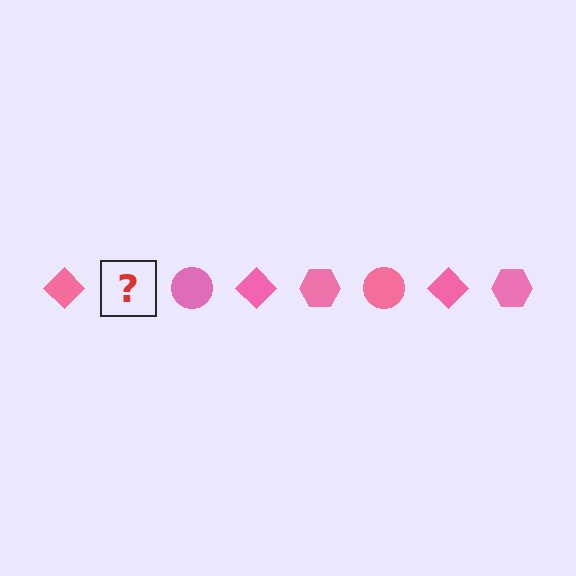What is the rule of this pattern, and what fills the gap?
The rule is that the pattern cycles through diamond, hexagon, circle shapes in pink. The gap should be filled with a pink hexagon.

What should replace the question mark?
The question mark should be replaced with a pink hexagon.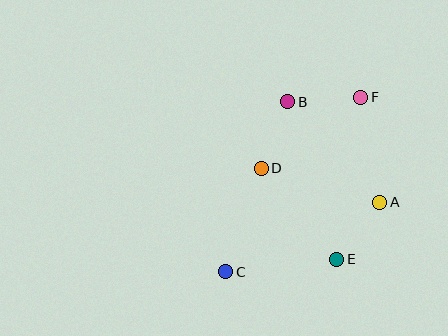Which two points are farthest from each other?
Points C and F are farthest from each other.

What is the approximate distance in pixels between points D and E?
The distance between D and E is approximately 118 pixels.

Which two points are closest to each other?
Points A and E are closest to each other.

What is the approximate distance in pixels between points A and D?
The distance between A and D is approximately 123 pixels.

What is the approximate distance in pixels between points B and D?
The distance between B and D is approximately 71 pixels.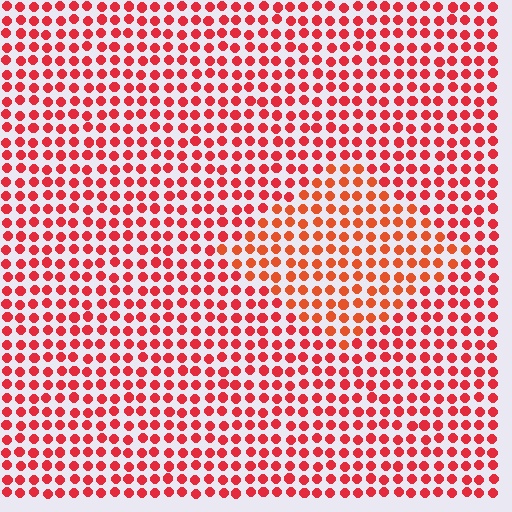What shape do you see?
I see a diamond.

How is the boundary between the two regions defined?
The boundary is defined purely by a slight shift in hue (about 19 degrees). Spacing, size, and orientation are identical on both sides.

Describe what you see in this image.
The image is filled with small red elements in a uniform arrangement. A diamond-shaped region is visible where the elements are tinted to a slightly different hue, forming a subtle color boundary.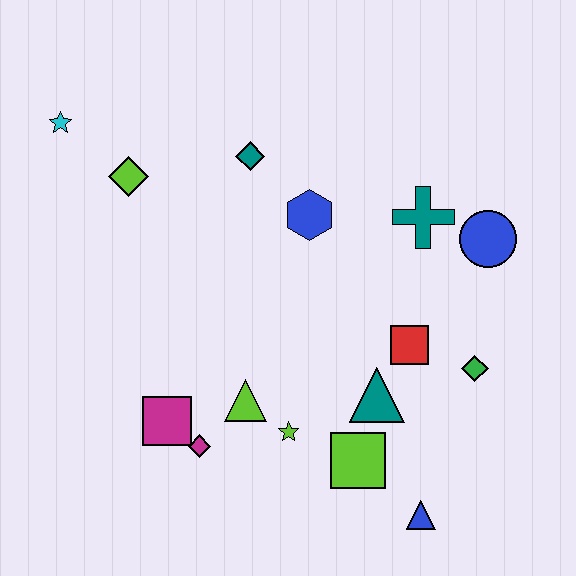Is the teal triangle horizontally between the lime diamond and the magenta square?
No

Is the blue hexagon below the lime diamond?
Yes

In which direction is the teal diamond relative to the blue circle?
The teal diamond is to the left of the blue circle.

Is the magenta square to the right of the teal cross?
No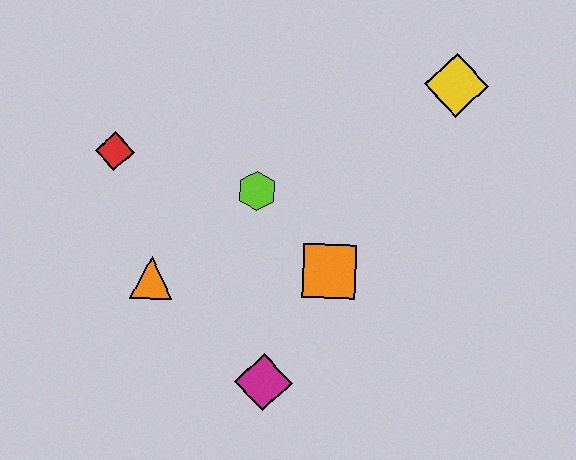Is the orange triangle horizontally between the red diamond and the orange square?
Yes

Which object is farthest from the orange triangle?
The yellow diamond is farthest from the orange triangle.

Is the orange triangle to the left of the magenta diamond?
Yes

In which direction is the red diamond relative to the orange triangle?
The red diamond is above the orange triangle.